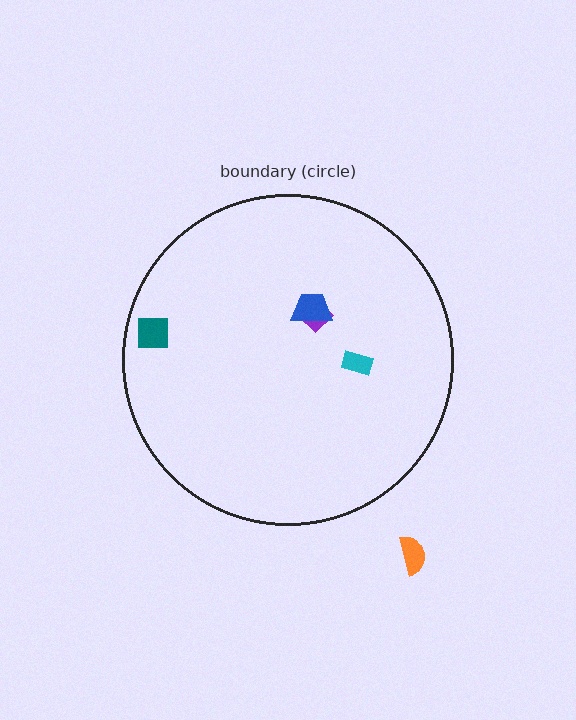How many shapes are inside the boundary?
4 inside, 1 outside.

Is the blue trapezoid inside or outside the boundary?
Inside.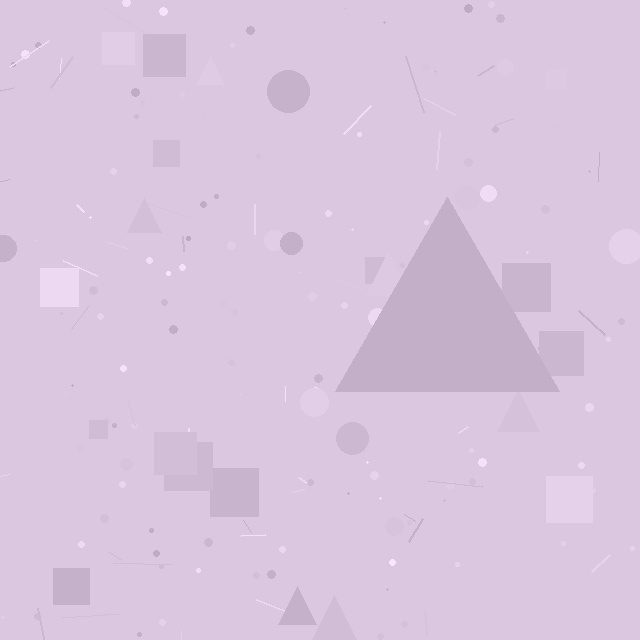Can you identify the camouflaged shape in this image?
The camouflaged shape is a triangle.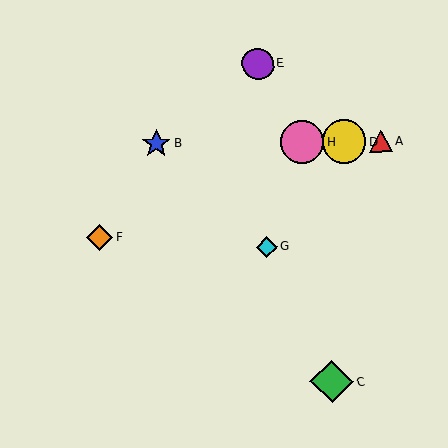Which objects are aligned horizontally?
Objects A, B, D, H are aligned horizontally.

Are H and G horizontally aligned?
No, H is at y≈142 and G is at y≈247.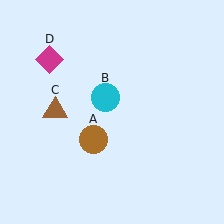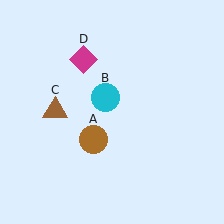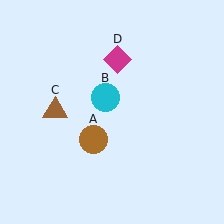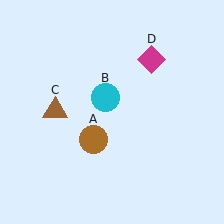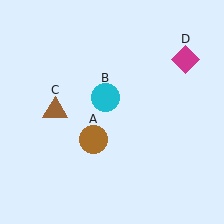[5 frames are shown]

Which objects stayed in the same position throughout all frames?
Brown circle (object A) and cyan circle (object B) and brown triangle (object C) remained stationary.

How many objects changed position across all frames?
1 object changed position: magenta diamond (object D).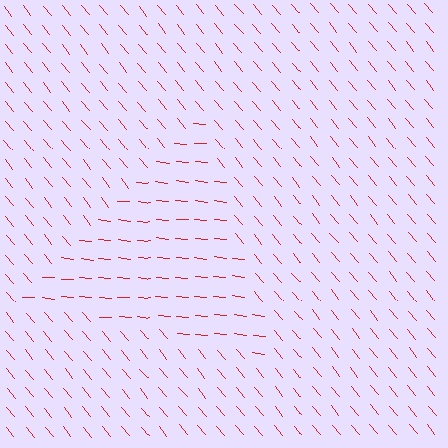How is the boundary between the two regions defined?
The boundary is defined purely by a change in line orientation (approximately 45 degrees difference). All lines are the same color and thickness.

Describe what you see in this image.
The image is filled with small red line segments. A triangle region in the image has lines oriented differently from the surrounding lines, creating a visible texture boundary.